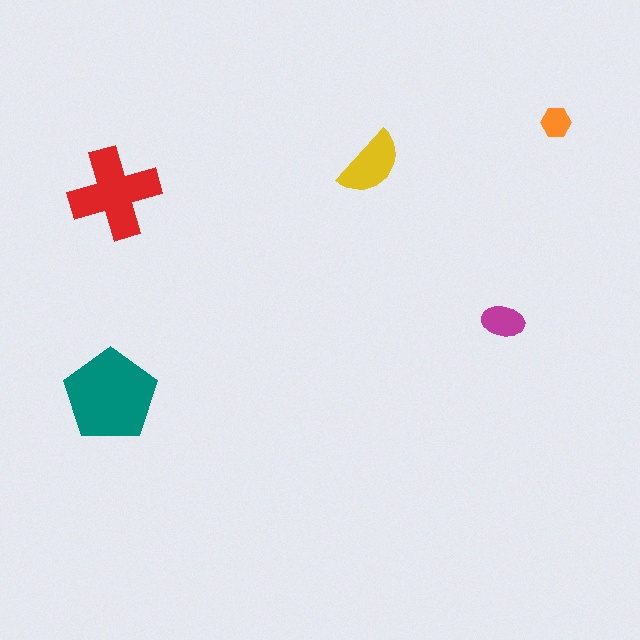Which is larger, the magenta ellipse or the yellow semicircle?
The yellow semicircle.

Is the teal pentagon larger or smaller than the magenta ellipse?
Larger.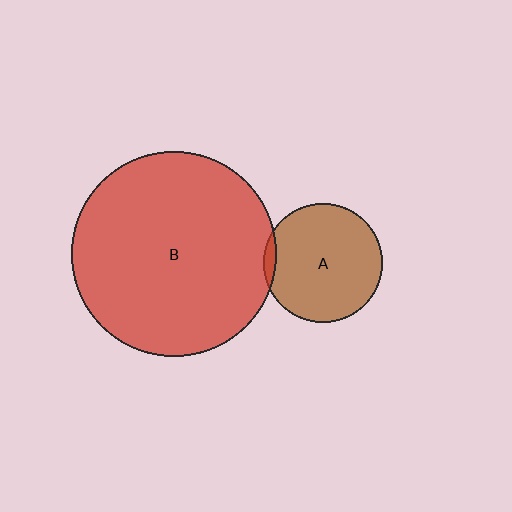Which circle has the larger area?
Circle B (red).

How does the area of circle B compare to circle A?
Approximately 3.0 times.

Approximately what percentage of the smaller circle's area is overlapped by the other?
Approximately 5%.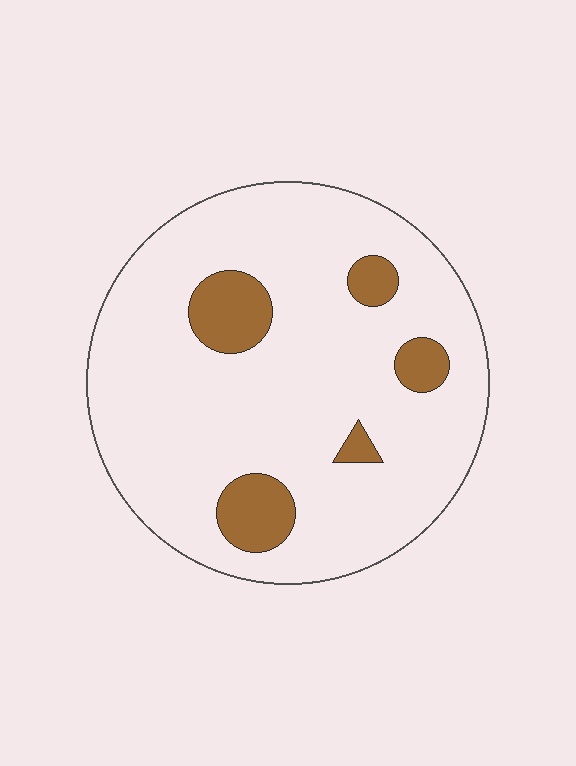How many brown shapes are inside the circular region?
5.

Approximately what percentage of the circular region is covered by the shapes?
Approximately 15%.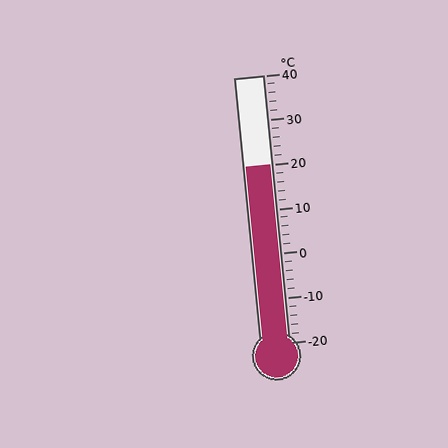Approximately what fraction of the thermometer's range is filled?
The thermometer is filled to approximately 65% of its range.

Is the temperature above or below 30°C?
The temperature is below 30°C.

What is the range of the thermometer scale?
The thermometer scale ranges from -20°C to 40°C.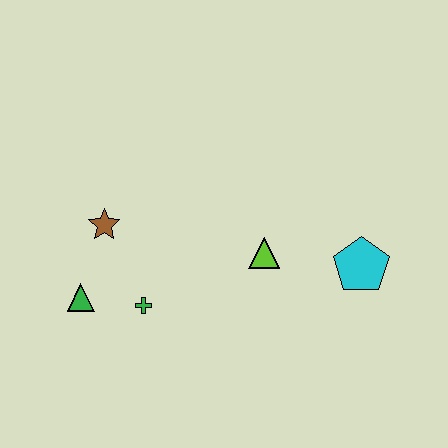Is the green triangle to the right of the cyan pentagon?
No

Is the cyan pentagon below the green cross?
No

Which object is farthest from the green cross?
The cyan pentagon is farthest from the green cross.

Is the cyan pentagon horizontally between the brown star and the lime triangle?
No